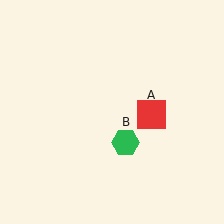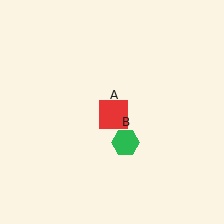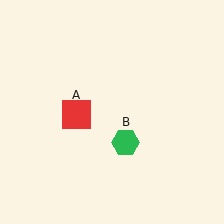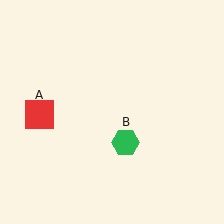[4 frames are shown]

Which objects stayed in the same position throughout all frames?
Green hexagon (object B) remained stationary.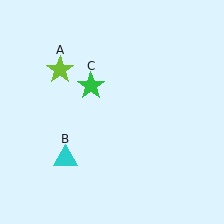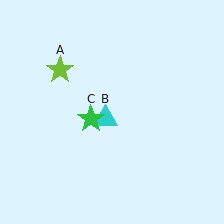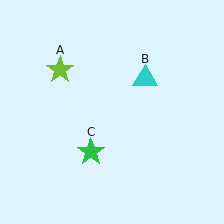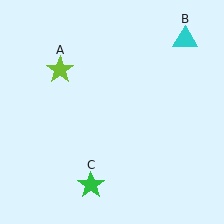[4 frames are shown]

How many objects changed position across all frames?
2 objects changed position: cyan triangle (object B), green star (object C).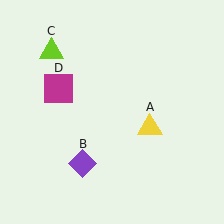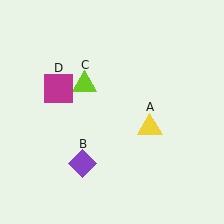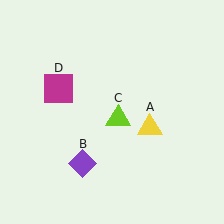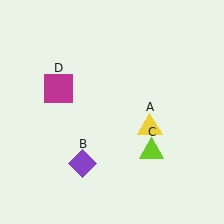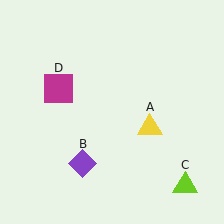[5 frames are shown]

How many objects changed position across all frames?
1 object changed position: lime triangle (object C).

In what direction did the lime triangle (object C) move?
The lime triangle (object C) moved down and to the right.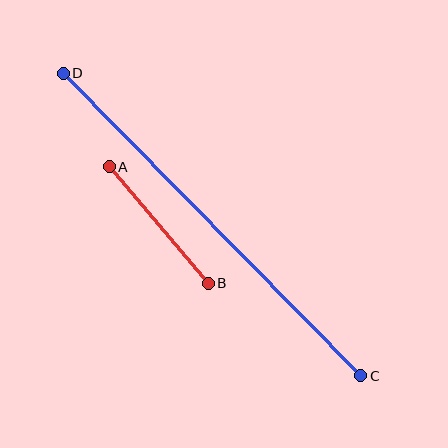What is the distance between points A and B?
The distance is approximately 153 pixels.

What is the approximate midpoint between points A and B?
The midpoint is at approximately (159, 225) pixels.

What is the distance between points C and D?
The distance is approximately 425 pixels.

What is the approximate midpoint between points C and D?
The midpoint is at approximately (212, 225) pixels.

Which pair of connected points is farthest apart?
Points C and D are farthest apart.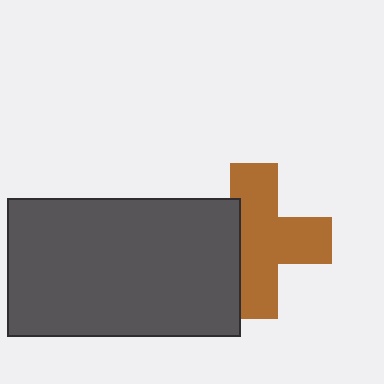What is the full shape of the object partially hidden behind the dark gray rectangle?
The partially hidden object is a brown cross.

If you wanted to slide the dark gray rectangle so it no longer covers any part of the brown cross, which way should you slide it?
Slide it left — that is the most direct way to separate the two shapes.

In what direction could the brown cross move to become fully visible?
The brown cross could move right. That would shift it out from behind the dark gray rectangle entirely.